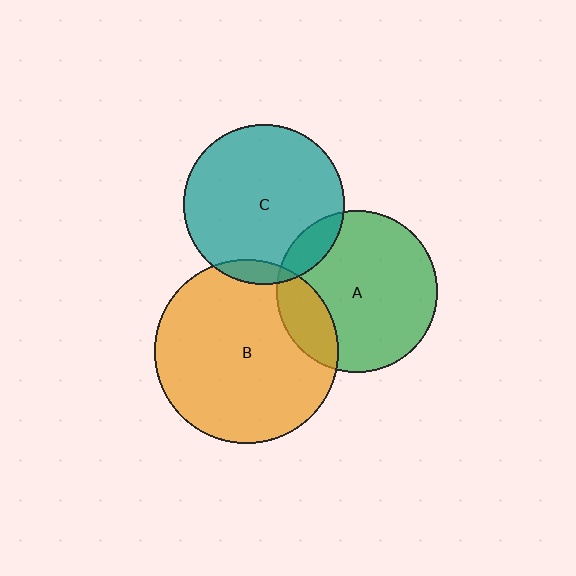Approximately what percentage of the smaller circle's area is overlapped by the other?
Approximately 20%.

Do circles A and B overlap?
Yes.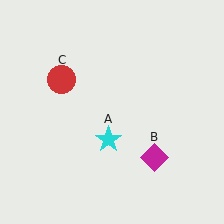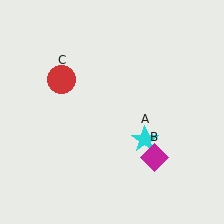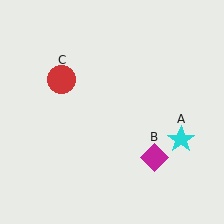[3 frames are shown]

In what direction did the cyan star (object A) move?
The cyan star (object A) moved right.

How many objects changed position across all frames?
1 object changed position: cyan star (object A).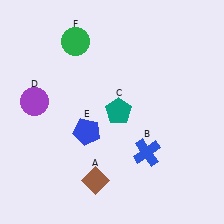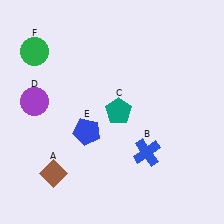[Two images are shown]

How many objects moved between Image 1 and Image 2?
2 objects moved between the two images.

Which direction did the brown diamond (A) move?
The brown diamond (A) moved left.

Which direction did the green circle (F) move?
The green circle (F) moved left.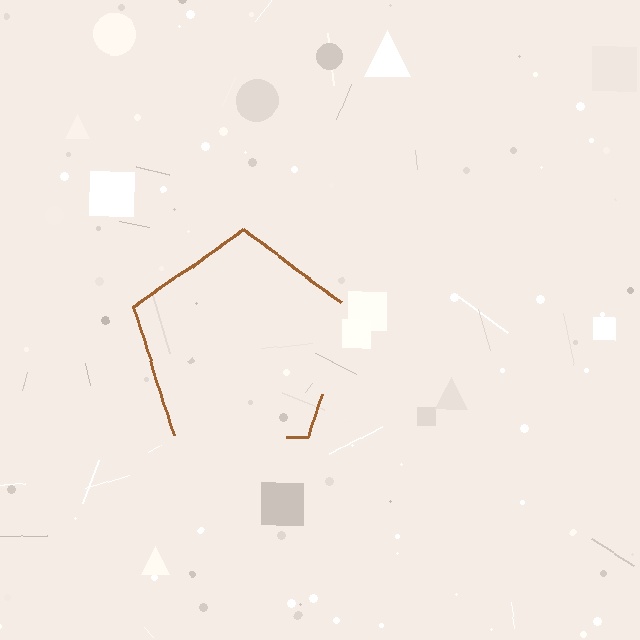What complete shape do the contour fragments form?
The contour fragments form a pentagon.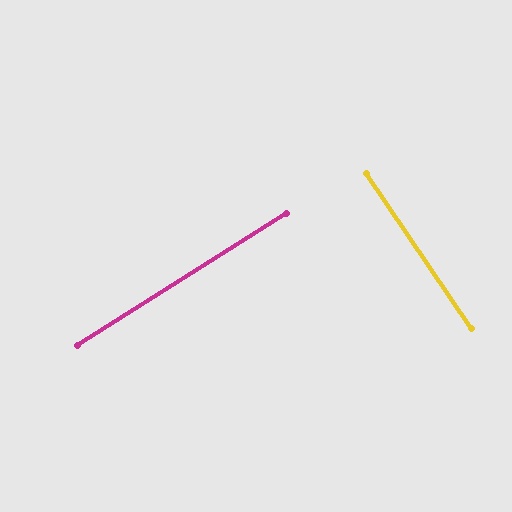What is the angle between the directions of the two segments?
Approximately 88 degrees.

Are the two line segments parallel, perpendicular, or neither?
Perpendicular — they meet at approximately 88°.